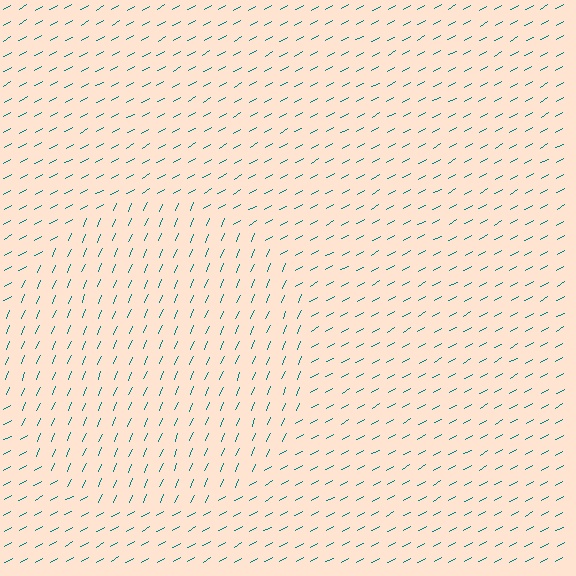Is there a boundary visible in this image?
Yes, there is a texture boundary formed by a change in line orientation.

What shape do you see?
I see a circle.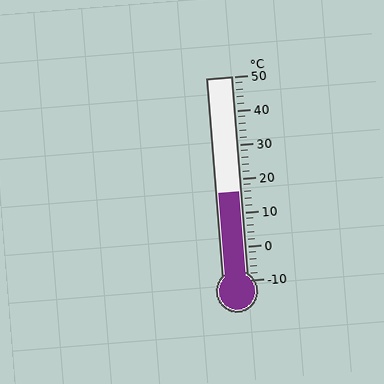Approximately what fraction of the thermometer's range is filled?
The thermometer is filled to approximately 45% of its range.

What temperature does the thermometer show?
The thermometer shows approximately 16°C.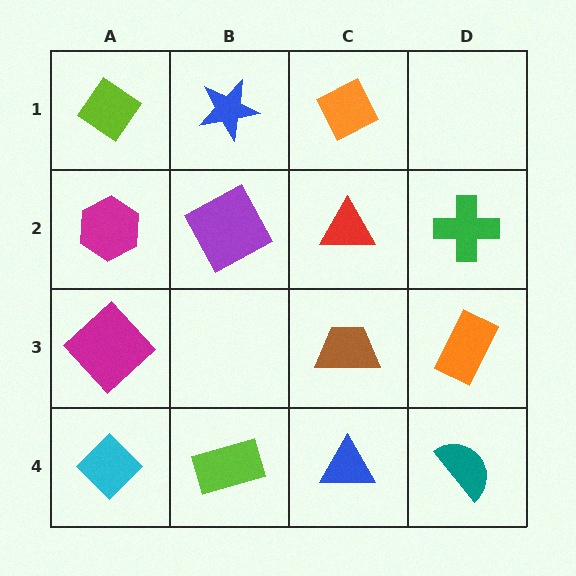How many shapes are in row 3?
3 shapes.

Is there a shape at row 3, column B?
No, that cell is empty.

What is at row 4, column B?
A lime rectangle.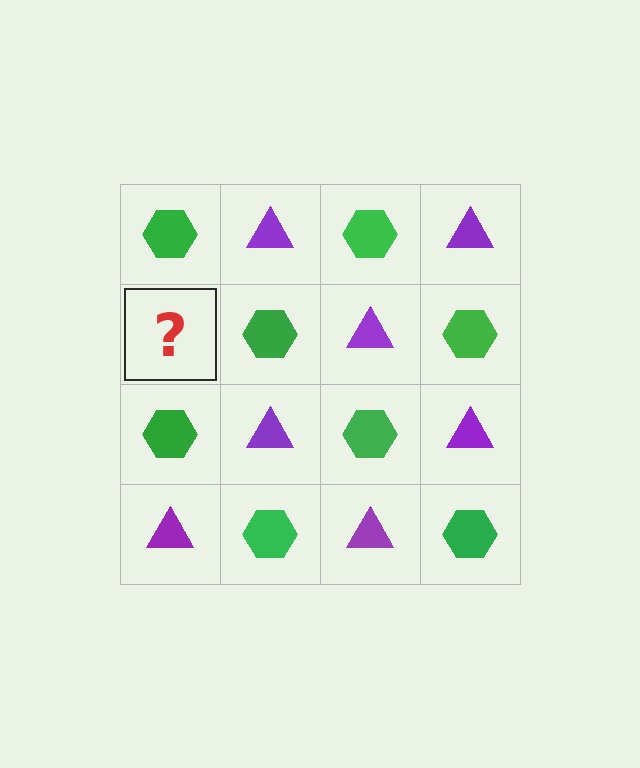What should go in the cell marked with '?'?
The missing cell should contain a purple triangle.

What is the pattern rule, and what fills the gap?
The rule is that it alternates green hexagon and purple triangle in a checkerboard pattern. The gap should be filled with a purple triangle.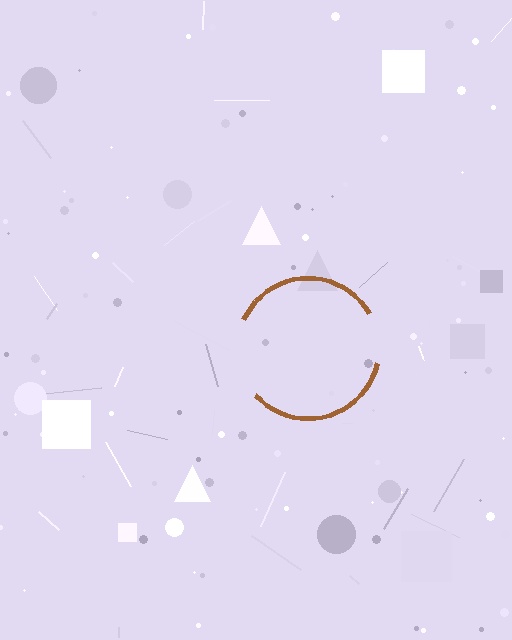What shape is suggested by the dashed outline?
The dashed outline suggests a circle.